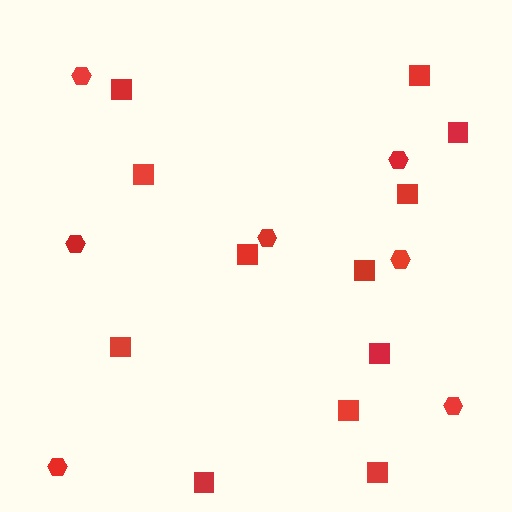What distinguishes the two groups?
There are 2 groups: one group of hexagons (7) and one group of squares (12).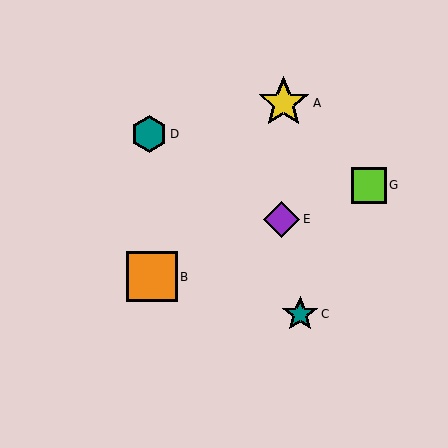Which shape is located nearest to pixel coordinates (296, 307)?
The teal star (labeled C) at (300, 314) is nearest to that location.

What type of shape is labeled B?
Shape B is an orange square.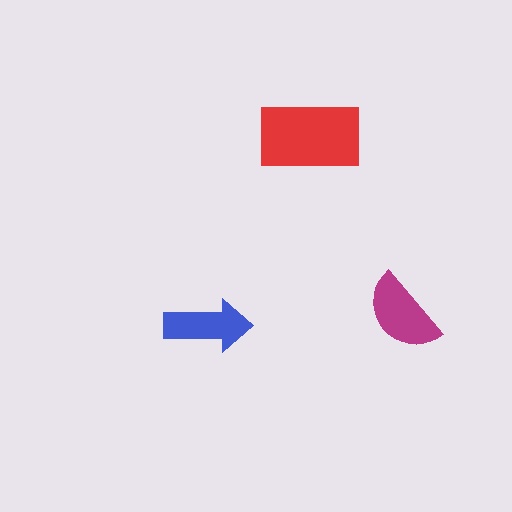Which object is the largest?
The red rectangle.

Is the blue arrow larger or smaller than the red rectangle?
Smaller.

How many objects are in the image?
There are 3 objects in the image.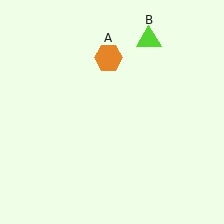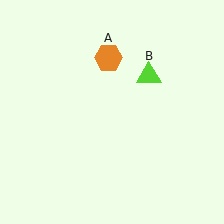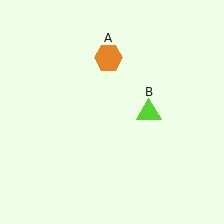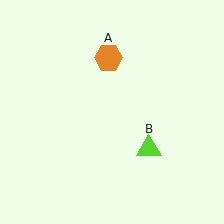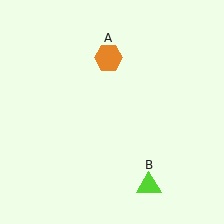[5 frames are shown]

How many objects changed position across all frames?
1 object changed position: lime triangle (object B).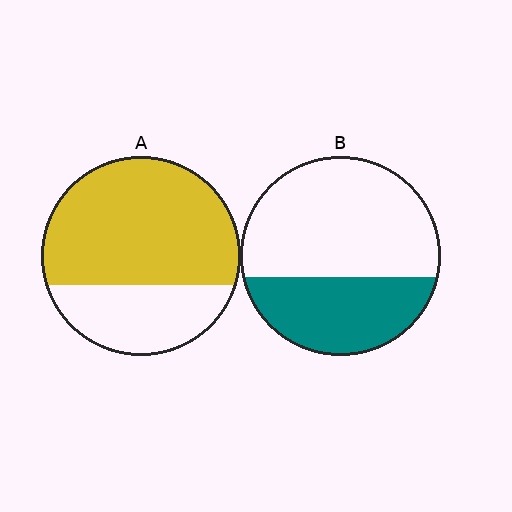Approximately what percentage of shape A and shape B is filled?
A is approximately 70% and B is approximately 35%.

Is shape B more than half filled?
No.